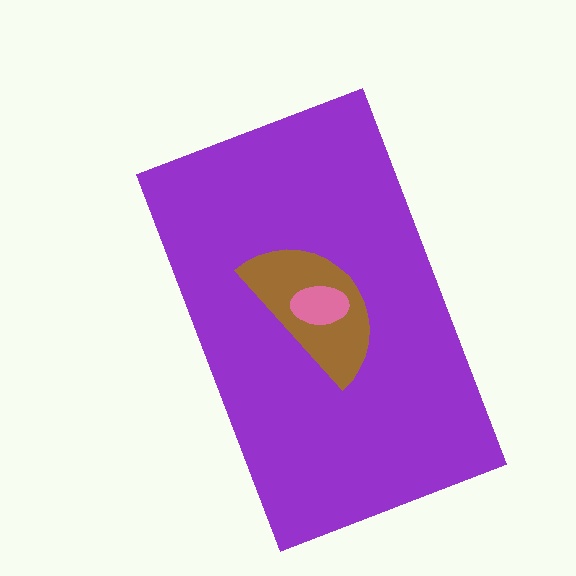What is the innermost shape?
The pink ellipse.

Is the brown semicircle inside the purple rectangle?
Yes.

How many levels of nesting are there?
3.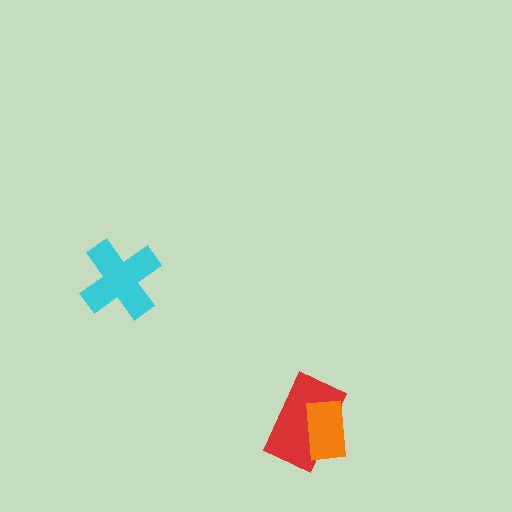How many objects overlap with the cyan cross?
0 objects overlap with the cyan cross.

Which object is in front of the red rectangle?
The orange rectangle is in front of the red rectangle.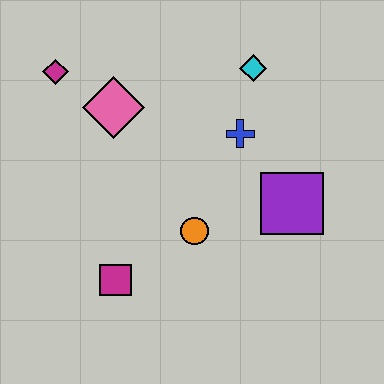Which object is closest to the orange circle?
The magenta square is closest to the orange circle.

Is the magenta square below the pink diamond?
Yes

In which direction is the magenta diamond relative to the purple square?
The magenta diamond is to the left of the purple square.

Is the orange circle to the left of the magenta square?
No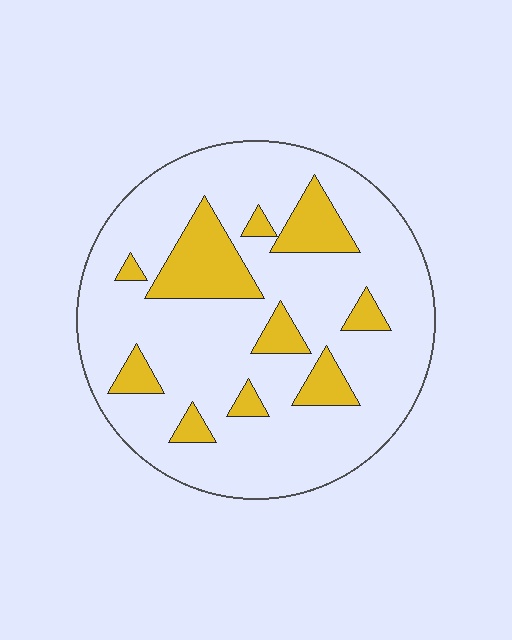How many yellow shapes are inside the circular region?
10.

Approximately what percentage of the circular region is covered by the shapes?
Approximately 20%.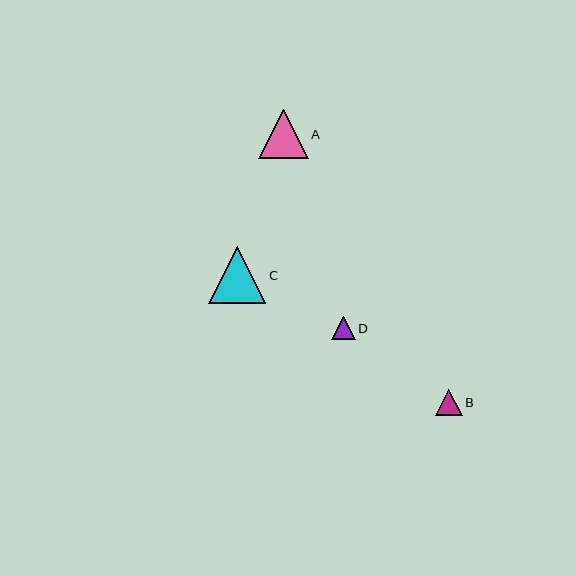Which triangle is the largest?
Triangle C is the largest with a size of approximately 57 pixels.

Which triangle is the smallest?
Triangle D is the smallest with a size of approximately 24 pixels.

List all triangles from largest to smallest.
From largest to smallest: C, A, B, D.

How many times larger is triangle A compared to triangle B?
Triangle A is approximately 1.8 times the size of triangle B.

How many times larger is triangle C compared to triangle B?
Triangle C is approximately 2.1 times the size of triangle B.